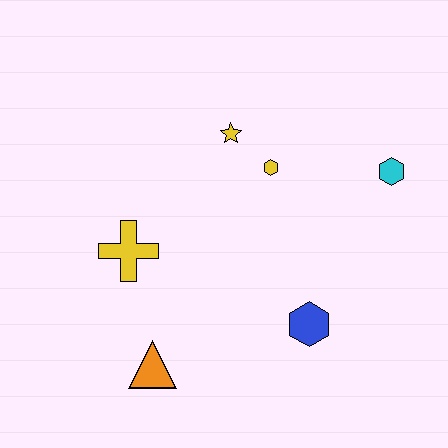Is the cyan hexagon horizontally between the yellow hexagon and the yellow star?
No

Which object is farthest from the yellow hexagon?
The orange triangle is farthest from the yellow hexagon.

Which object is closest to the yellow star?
The yellow hexagon is closest to the yellow star.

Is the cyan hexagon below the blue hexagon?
No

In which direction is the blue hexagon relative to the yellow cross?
The blue hexagon is to the right of the yellow cross.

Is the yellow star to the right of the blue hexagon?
No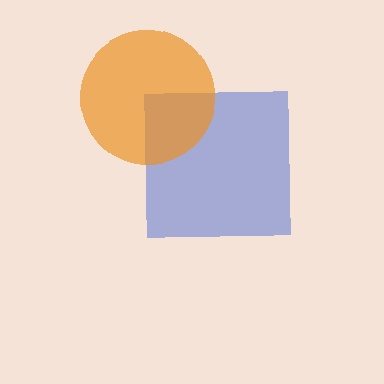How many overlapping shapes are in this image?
There are 2 overlapping shapes in the image.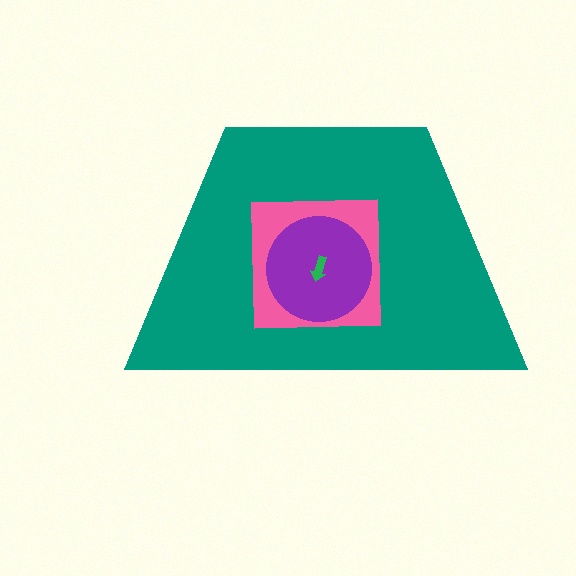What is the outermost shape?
The teal trapezoid.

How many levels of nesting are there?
4.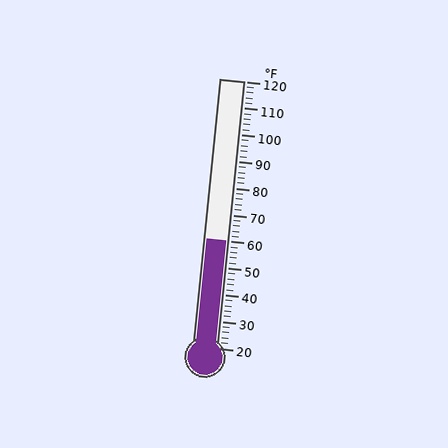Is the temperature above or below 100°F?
The temperature is below 100°F.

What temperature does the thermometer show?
The thermometer shows approximately 60°F.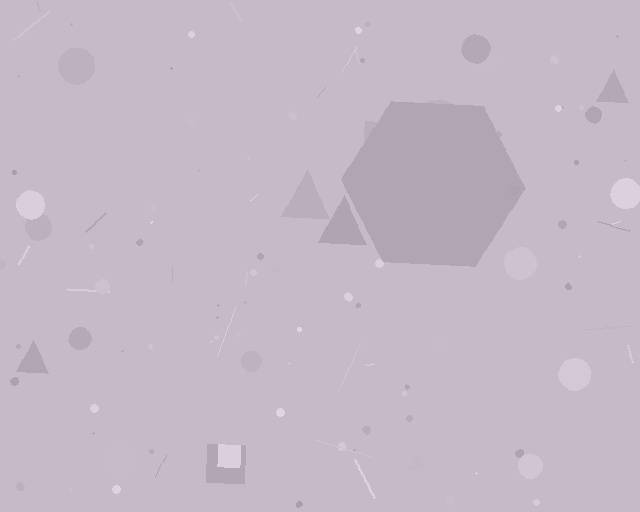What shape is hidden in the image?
A hexagon is hidden in the image.